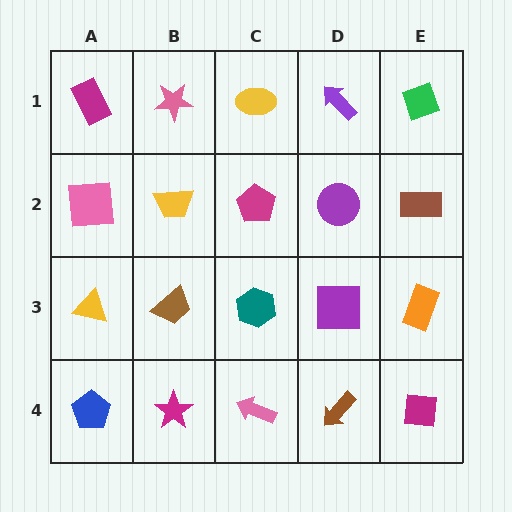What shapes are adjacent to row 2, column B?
A pink star (row 1, column B), a brown trapezoid (row 3, column B), a pink square (row 2, column A), a magenta pentagon (row 2, column C).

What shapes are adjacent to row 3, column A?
A pink square (row 2, column A), a blue pentagon (row 4, column A), a brown trapezoid (row 3, column B).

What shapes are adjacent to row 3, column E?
A brown rectangle (row 2, column E), a magenta square (row 4, column E), a purple square (row 3, column D).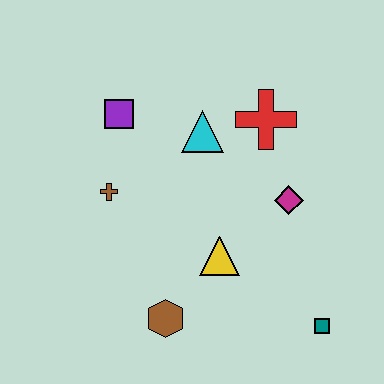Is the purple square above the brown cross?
Yes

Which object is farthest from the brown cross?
The teal square is farthest from the brown cross.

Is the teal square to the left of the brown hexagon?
No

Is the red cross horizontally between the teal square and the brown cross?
Yes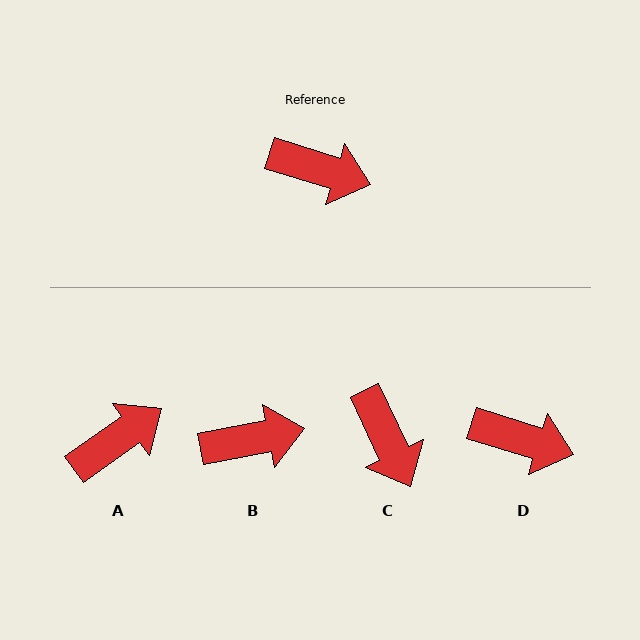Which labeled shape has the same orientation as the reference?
D.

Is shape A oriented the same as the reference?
No, it is off by about 53 degrees.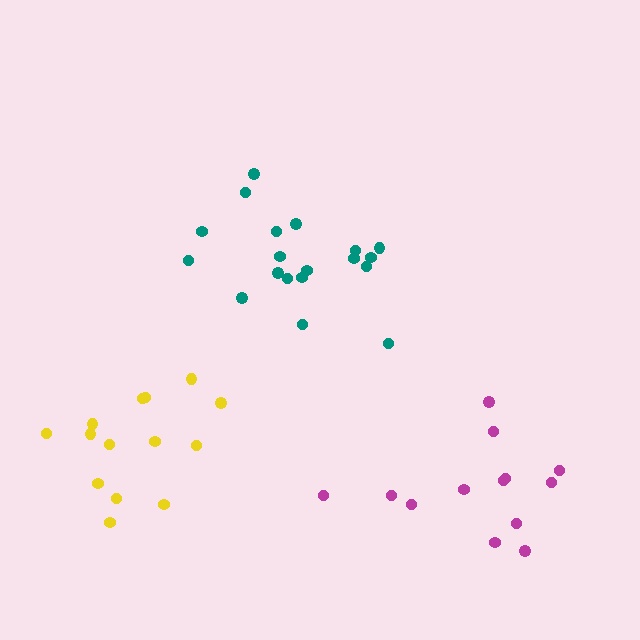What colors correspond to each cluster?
The clusters are colored: magenta, yellow, teal.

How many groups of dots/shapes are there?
There are 3 groups.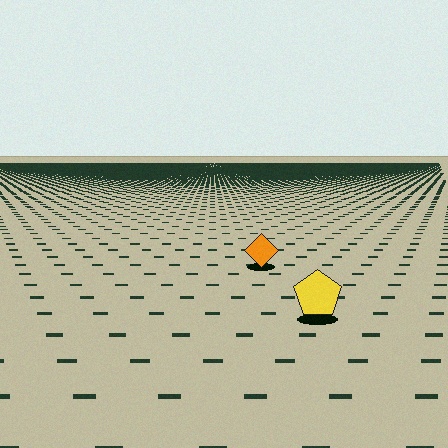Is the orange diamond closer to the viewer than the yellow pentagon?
No. The yellow pentagon is closer — you can tell from the texture gradient: the ground texture is coarser near it.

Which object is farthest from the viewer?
The orange diamond is farthest from the viewer. It appears smaller and the ground texture around it is denser.